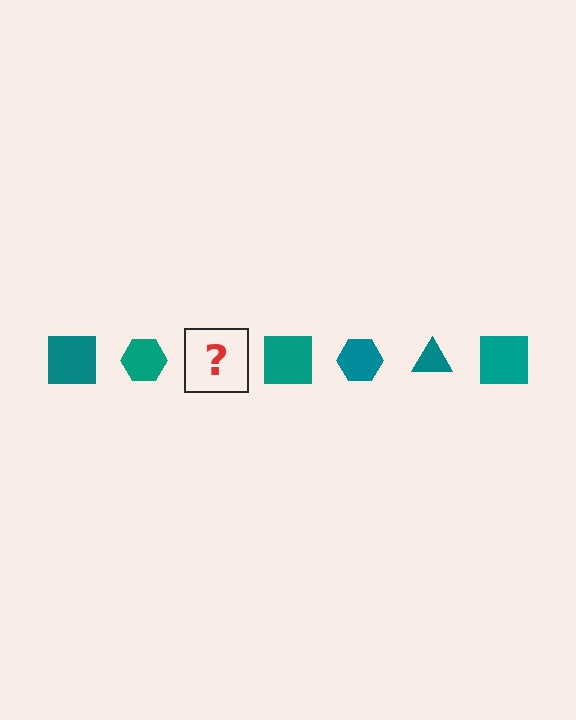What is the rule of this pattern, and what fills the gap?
The rule is that the pattern cycles through square, hexagon, triangle shapes in teal. The gap should be filled with a teal triangle.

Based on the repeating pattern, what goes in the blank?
The blank should be a teal triangle.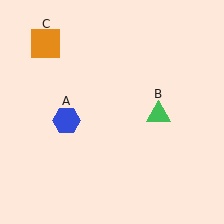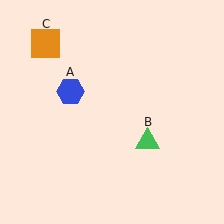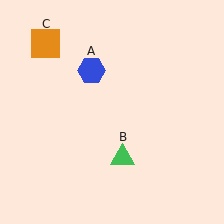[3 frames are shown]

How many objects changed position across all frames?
2 objects changed position: blue hexagon (object A), green triangle (object B).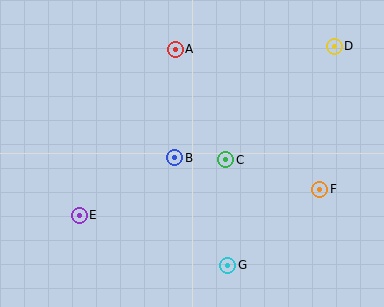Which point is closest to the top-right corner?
Point D is closest to the top-right corner.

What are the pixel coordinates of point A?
Point A is at (175, 49).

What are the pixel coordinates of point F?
Point F is at (320, 189).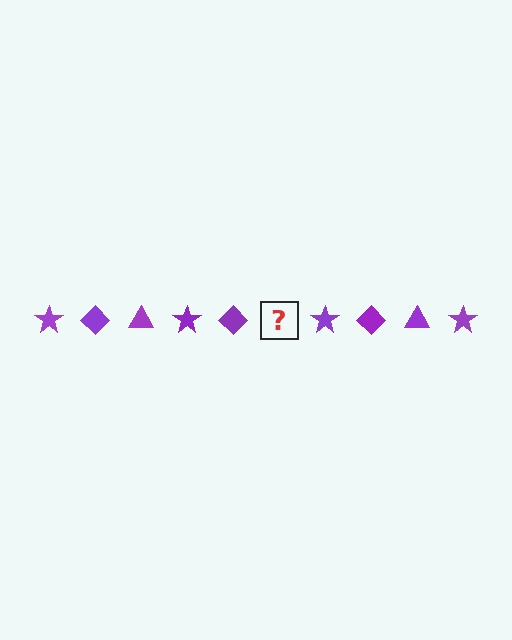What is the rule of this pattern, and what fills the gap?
The rule is that the pattern cycles through star, diamond, triangle shapes in purple. The gap should be filled with a purple triangle.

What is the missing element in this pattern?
The missing element is a purple triangle.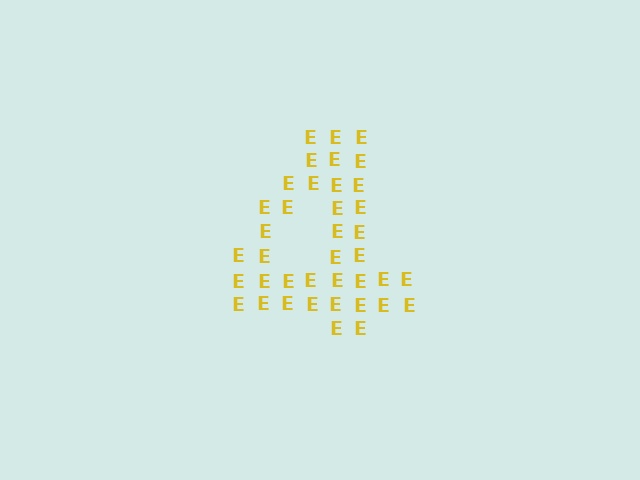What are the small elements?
The small elements are letter E's.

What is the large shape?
The large shape is the digit 4.